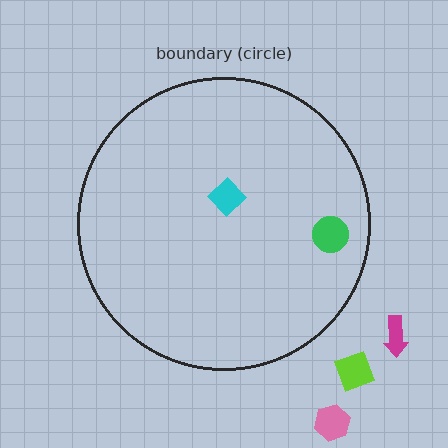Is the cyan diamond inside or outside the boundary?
Inside.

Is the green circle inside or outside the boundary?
Inside.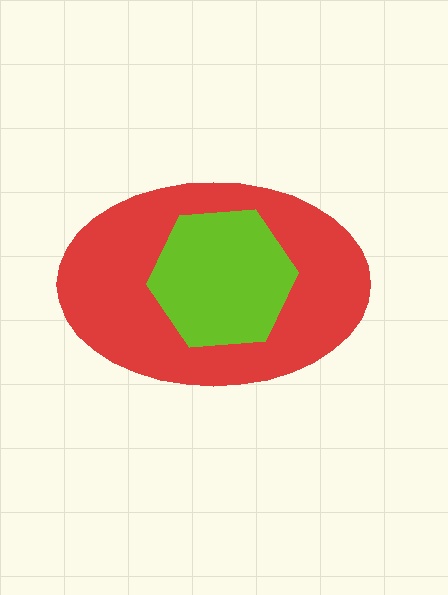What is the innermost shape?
The lime hexagon.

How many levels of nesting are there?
2.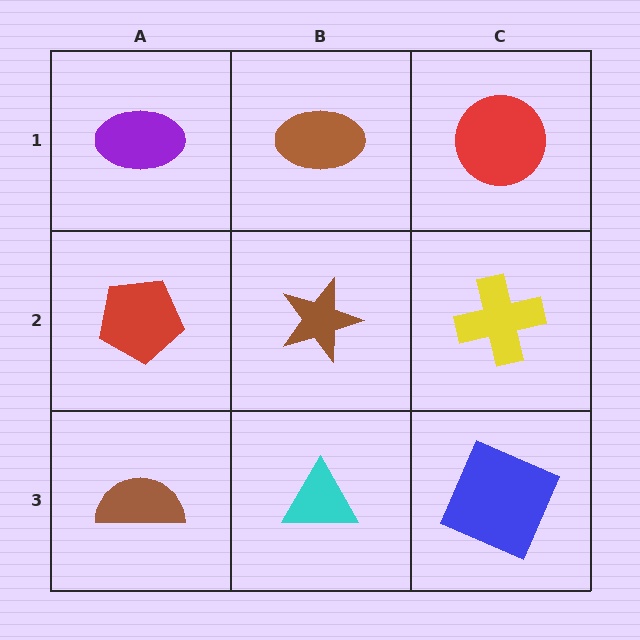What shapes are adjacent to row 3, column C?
A yellow cross (row 2, column C), a cyan triangle (row 3, column B).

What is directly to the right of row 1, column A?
A brown ellipse.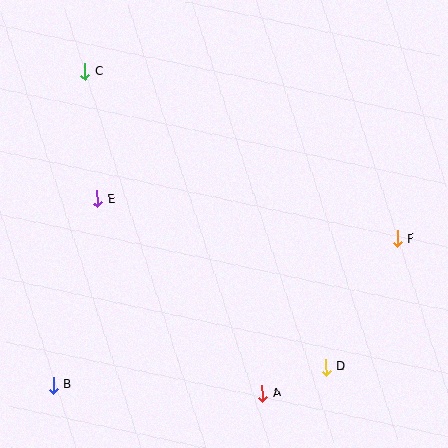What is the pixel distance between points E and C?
The distance between E and C is 128 pixels.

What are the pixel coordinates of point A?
Point A is at (262, 393).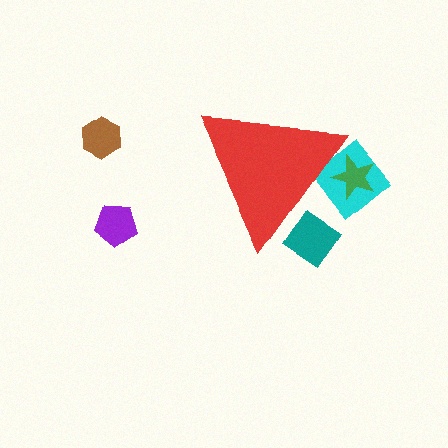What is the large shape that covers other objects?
A red triangle.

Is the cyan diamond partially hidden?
Yes, the cyan diamond is partially hidden behind the red triangle.